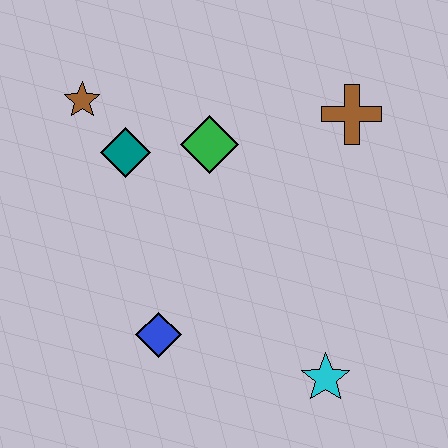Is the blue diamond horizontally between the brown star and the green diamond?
Yes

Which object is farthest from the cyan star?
The brown star is farthest from the cyan star.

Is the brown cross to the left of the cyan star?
No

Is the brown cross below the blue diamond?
No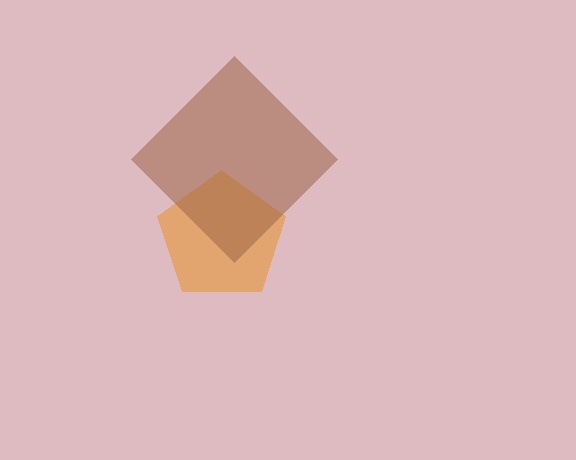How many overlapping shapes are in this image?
There are 2 overlapping shapes in the image.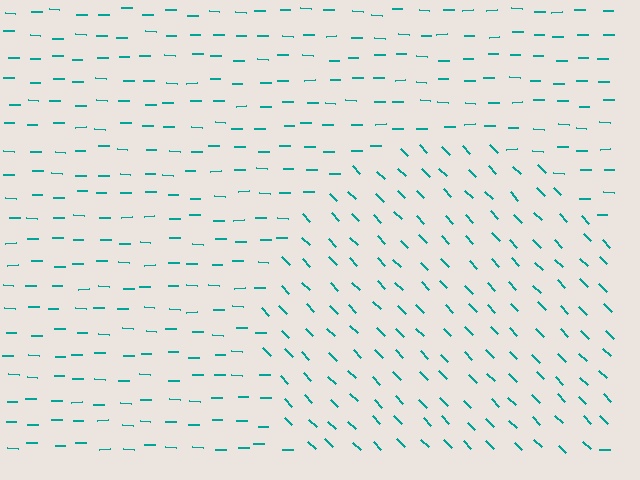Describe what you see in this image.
The image is filled with small teal line segments. A circle region in the image has lines oriented differently from the surrounding lines, creating a visible texture boundary.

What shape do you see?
I see a circle.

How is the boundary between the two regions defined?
The boundary is defined purely by a change in line orientation (approximately 45 degrees difference). All lines are the same color and thickness.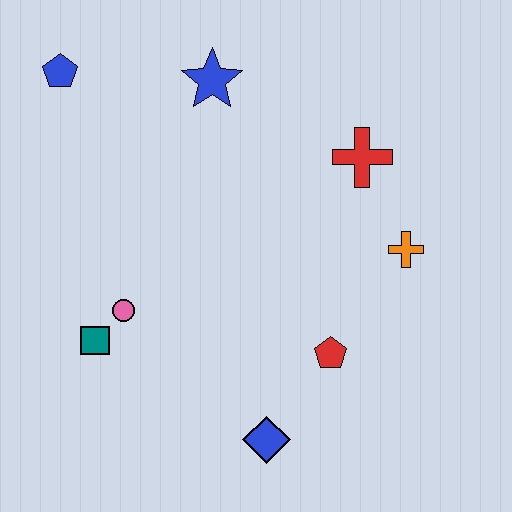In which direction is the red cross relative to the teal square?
The red cross is to the right of the teal square.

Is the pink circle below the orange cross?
Yes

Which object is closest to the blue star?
The blue pentagon is closest to the blue star.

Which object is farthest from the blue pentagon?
The blue diamond is farthest from the blue pentagon.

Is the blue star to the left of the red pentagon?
Yes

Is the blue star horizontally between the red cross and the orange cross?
No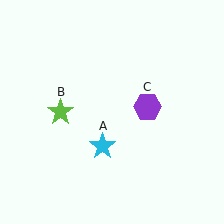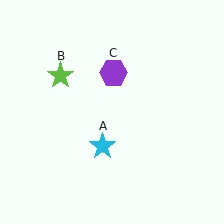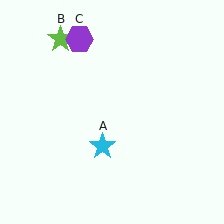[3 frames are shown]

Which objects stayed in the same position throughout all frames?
Cyan star (object A) remained stationary.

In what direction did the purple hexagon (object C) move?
The purple hexagon (object C) moved up and to the left.